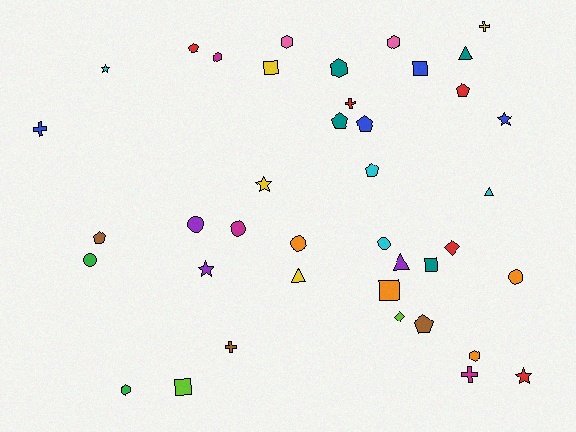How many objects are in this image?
There are 40 objects.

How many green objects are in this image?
There are 2 green objects.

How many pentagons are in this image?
There are 7 pentagons.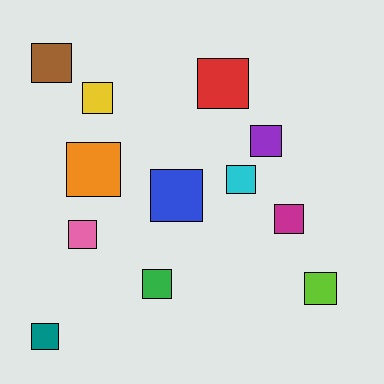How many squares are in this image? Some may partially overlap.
There are 12 squares.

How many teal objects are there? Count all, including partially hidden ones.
There is 1 teal object.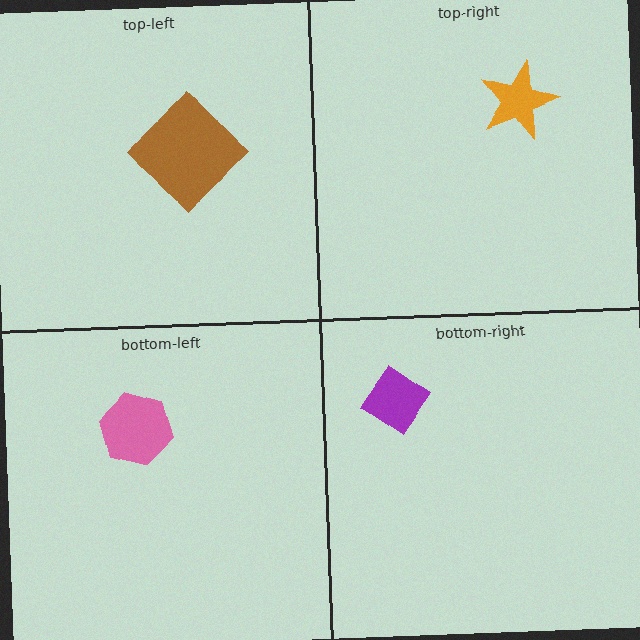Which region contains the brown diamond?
The top-left region.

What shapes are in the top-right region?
The orange star.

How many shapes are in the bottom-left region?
1.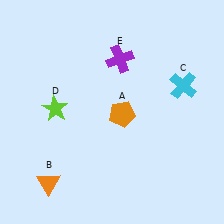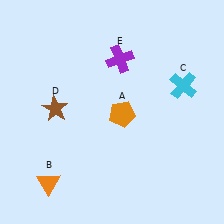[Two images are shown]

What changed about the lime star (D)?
In Image 1, D is lime. In Image 2, it changed to brown.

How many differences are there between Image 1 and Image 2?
There is 1 difference between the two images.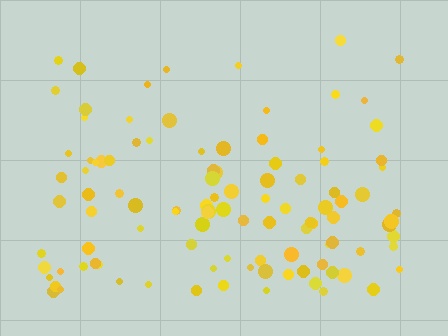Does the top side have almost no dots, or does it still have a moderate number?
Still a moderate number, just noticeably fewer than the bottom.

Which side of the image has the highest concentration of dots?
The bottom.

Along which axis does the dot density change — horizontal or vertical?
Vertical.